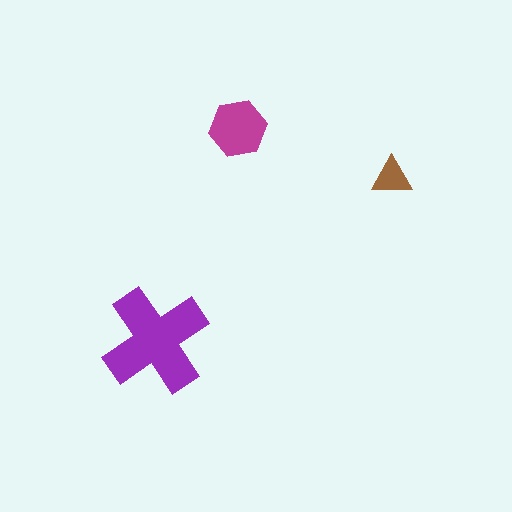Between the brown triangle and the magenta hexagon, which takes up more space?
The magenta hexagon.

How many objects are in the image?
There are 3 objects in the image.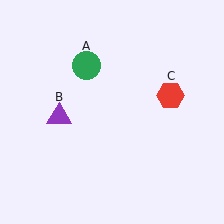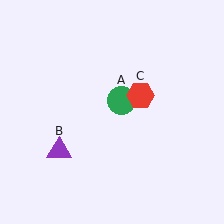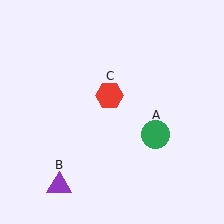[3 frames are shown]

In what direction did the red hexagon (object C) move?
The red hexagon (object C) moved left.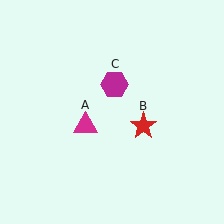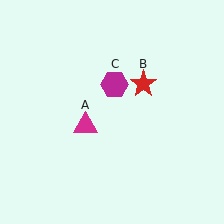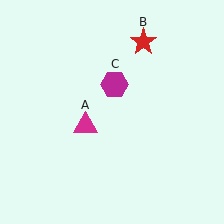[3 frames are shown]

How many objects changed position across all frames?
1 object changed position: red star (object B).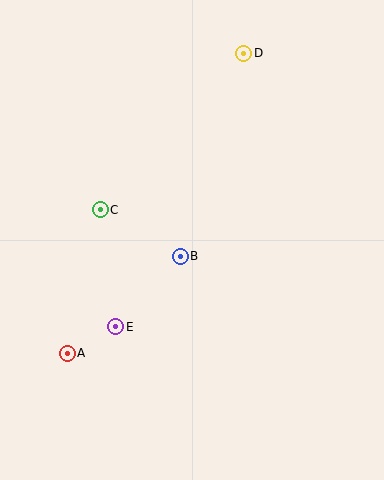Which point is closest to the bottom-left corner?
Point A is closest to the bottom-left corner.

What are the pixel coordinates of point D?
Point D is at (244, 53).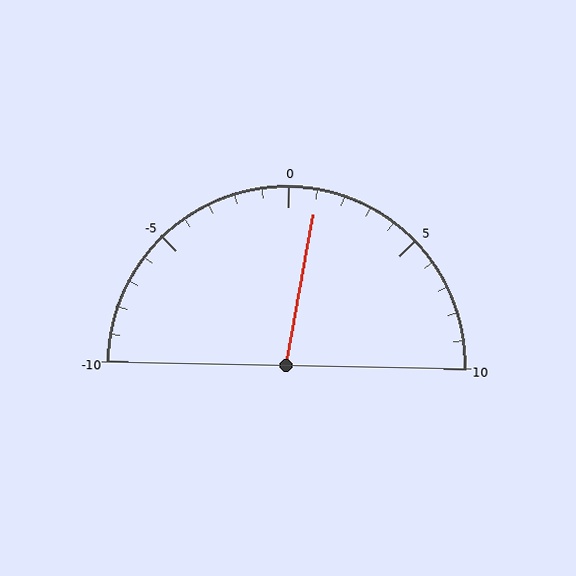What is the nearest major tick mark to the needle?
The nearest major tick mark is 0.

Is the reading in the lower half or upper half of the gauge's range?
The reading is in the upper half of the range (-10 to 10).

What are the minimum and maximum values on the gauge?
The gauge ranges from -10 to 10.